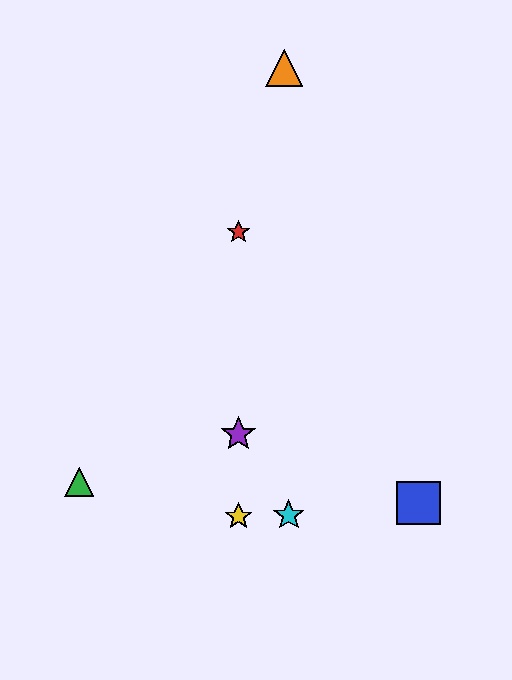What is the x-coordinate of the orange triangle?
The orange triangle is at x≈284.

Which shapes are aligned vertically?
The red star, the yellow star, the purple star are aligned vertically.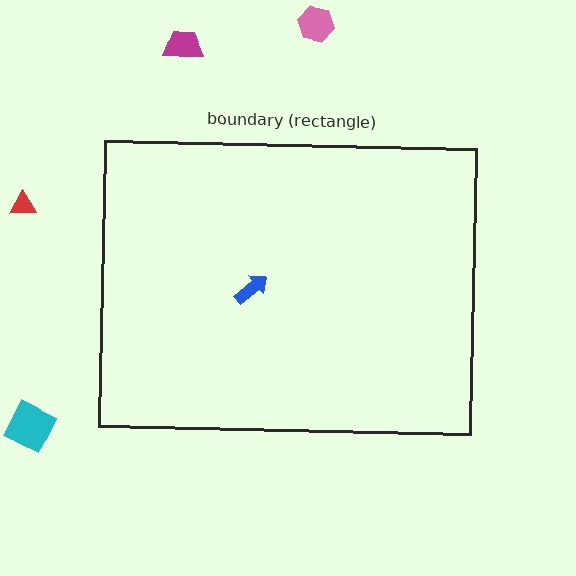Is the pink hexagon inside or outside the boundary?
Outside.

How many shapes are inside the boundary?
1 inside, 4 outside.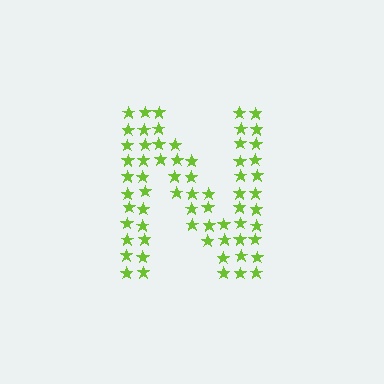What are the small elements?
The small elements are stars.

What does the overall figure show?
The overall figure shows the letter N.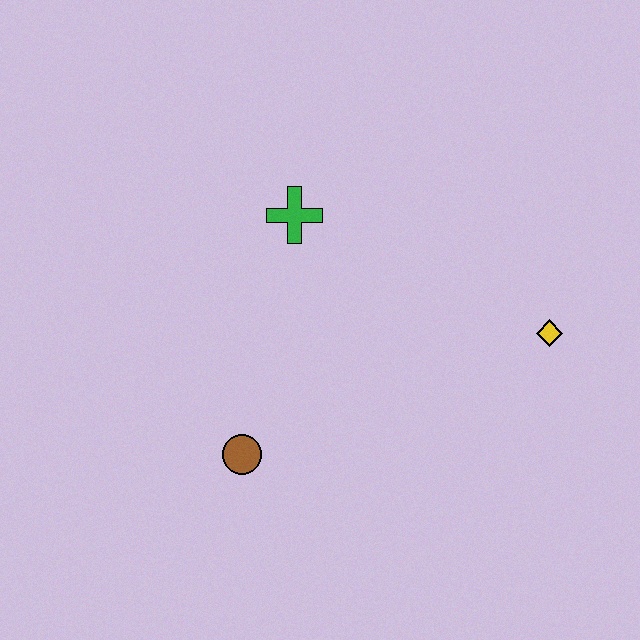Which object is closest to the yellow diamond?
The green cross is closest to the yellow diamond.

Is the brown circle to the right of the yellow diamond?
No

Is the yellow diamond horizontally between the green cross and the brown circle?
No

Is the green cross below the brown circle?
No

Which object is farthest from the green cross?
The yellow diamond is farthest from the green cross.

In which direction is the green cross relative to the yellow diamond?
The green cross is to the left of the yellow diamond.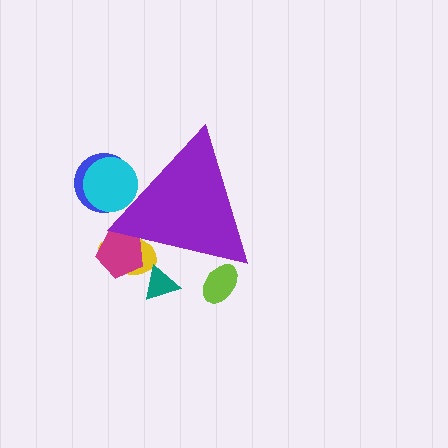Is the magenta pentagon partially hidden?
Yes, the magenta pentagon is partially hidden behind the purple triangle.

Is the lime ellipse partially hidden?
Yes, the lime ellipse is partially hidden behind the purple triangle.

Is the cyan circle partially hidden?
Yes, the cyan circle is partially hidden behind the purple triangle.